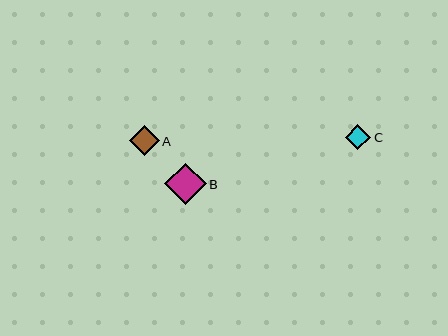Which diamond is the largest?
Diamond B is the largest with a size of approximately 41 pixels.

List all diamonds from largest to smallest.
From largest to smallest: B, A, C.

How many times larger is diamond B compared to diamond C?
Diamond B is approximately 1.6 times the size of diamond C.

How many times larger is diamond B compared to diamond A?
Diamond B is approximately 1.4 times the size of diamond A.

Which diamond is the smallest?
Diamond C is the smallest with a size of approximately 26 pixels.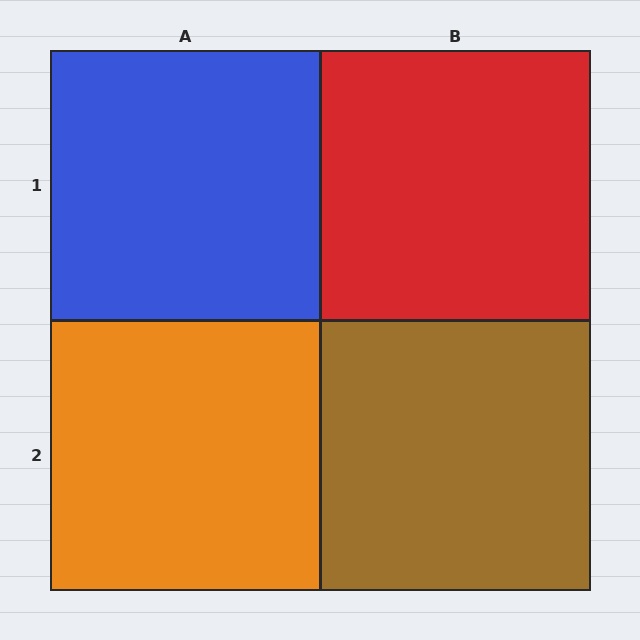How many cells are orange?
1 cell is orange.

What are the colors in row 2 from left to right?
Orange, brown.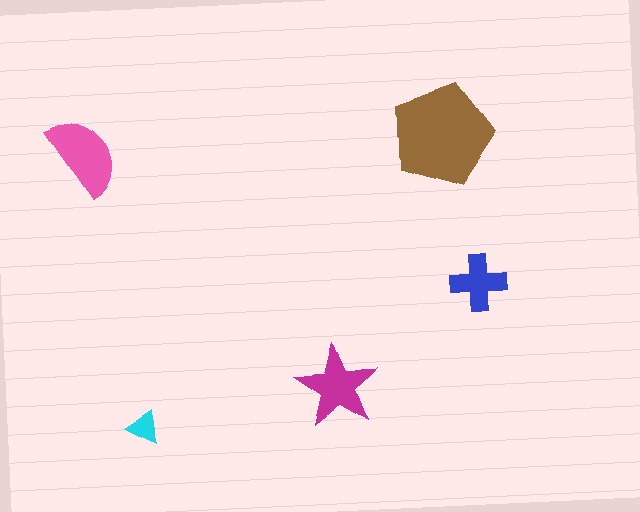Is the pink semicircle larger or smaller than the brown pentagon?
Smaller.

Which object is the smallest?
The cyan triangle.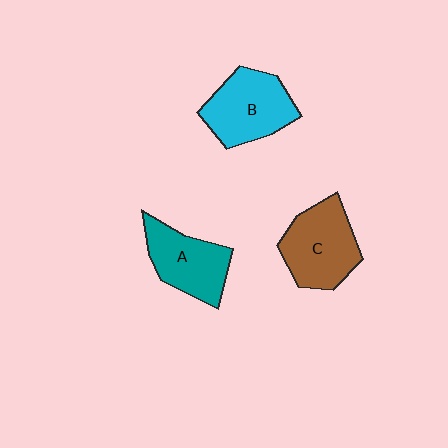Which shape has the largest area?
Shape B (cyan).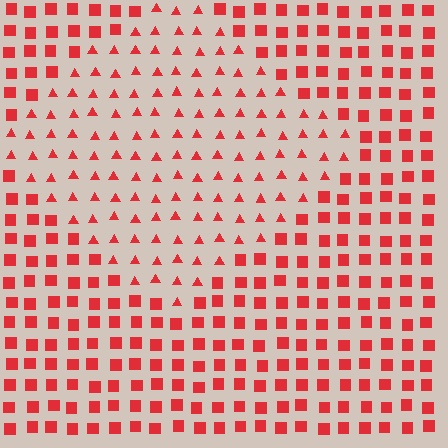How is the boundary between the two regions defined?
The boundary is defined by a change in element shape: triangles inside vs. squares outside. All elements share the same color and spacing.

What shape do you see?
I see a diamond.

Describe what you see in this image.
The image is filled with small red elements arranged in a uniform grid. A diamond-shaped region contains triangles, while the surrounding area contains squares. The boundary is defined purely by the change in element shape.